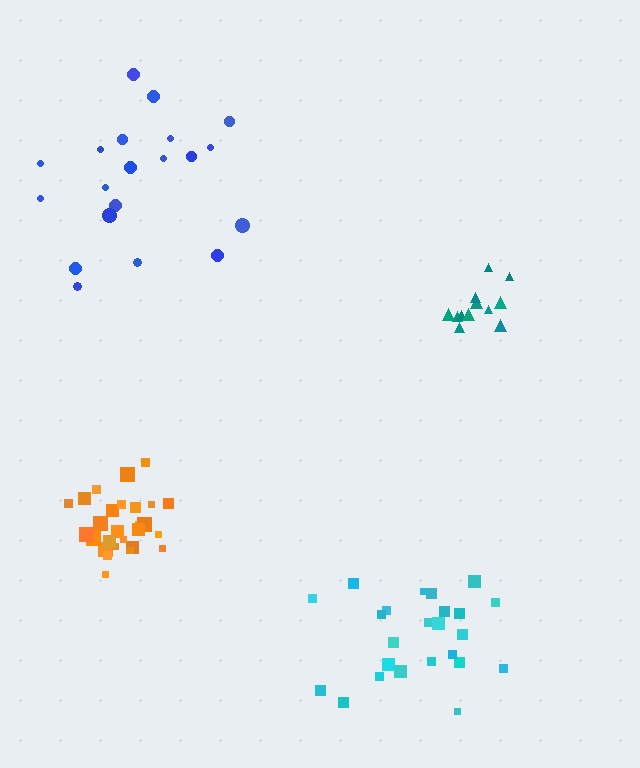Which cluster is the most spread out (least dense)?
Blue.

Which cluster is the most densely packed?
Orange.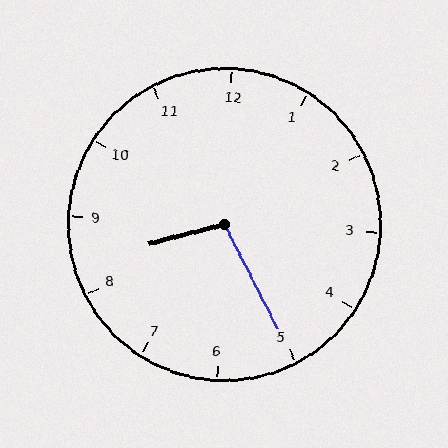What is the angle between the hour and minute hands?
Approximately 102 degrees.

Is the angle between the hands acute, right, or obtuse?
It is obtuse.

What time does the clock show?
8:25.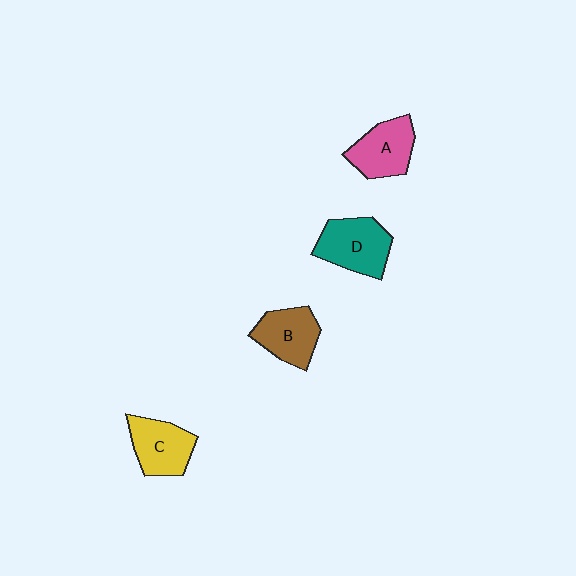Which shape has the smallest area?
Shape B (brown).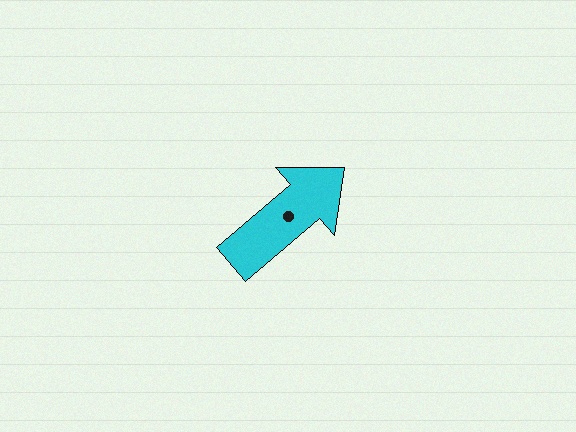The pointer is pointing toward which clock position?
Roughly 2 o'clock.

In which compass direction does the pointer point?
Northeast.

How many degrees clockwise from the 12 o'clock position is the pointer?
Approximately 49 degrees.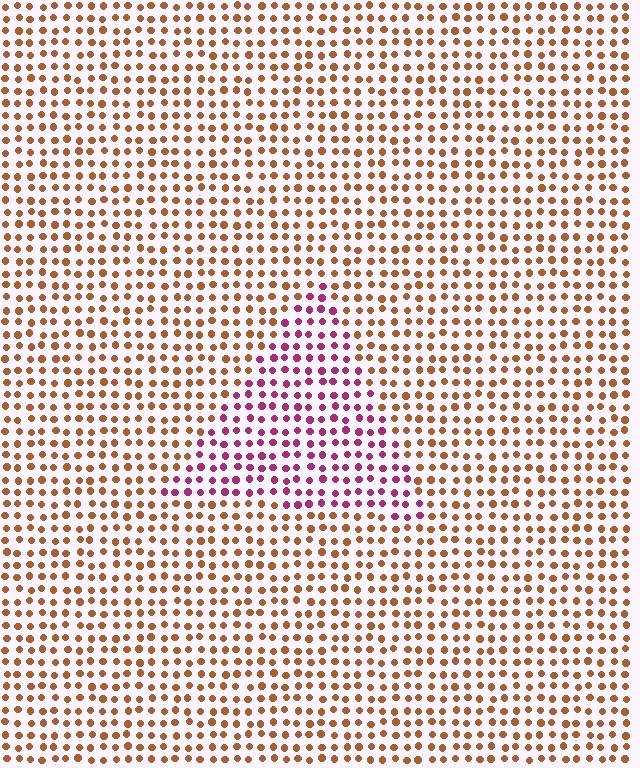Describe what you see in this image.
The image is filled with small brown elements in a uniform arrangement. A triangle-shaped region is visible where the elements are tinted to a slightly different hue, forming a subtle color boundary.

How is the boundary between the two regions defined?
The boundary is defined purely by a slight shift in hue (about 61 degrees). Spacing, size, and orientation are identical on both sides.